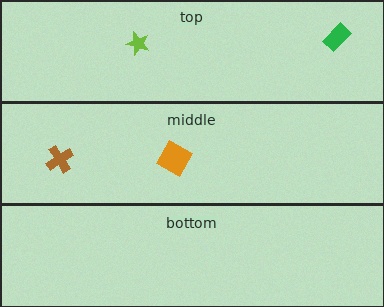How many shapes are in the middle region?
2.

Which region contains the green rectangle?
The top region.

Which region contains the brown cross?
The middle region.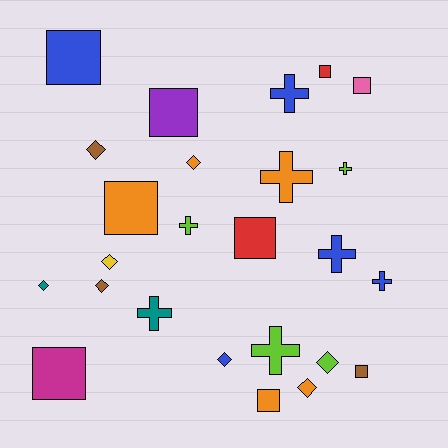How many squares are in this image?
There are 9 squares.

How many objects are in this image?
There are 25 objects.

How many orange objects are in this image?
There are 5 orange objects.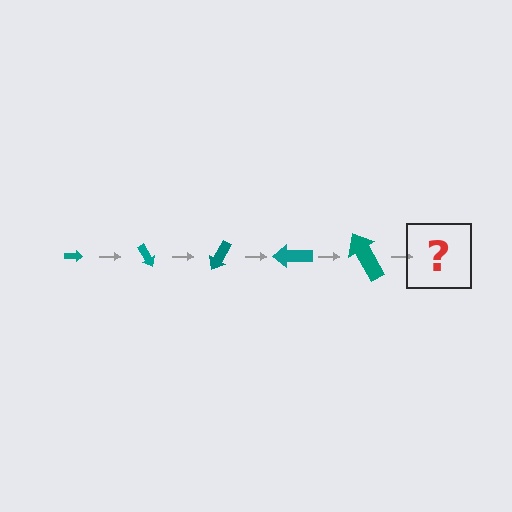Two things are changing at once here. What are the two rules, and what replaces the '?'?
The two rules are that the arrow grows larger each step and it rotates 60 degrees each step. The '?' should be an arrow, larger than the previous one and rotated 300 degrees from the start.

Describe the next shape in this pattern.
It should be an arrow, larger than the previous one and rotated 300 degrees from the start.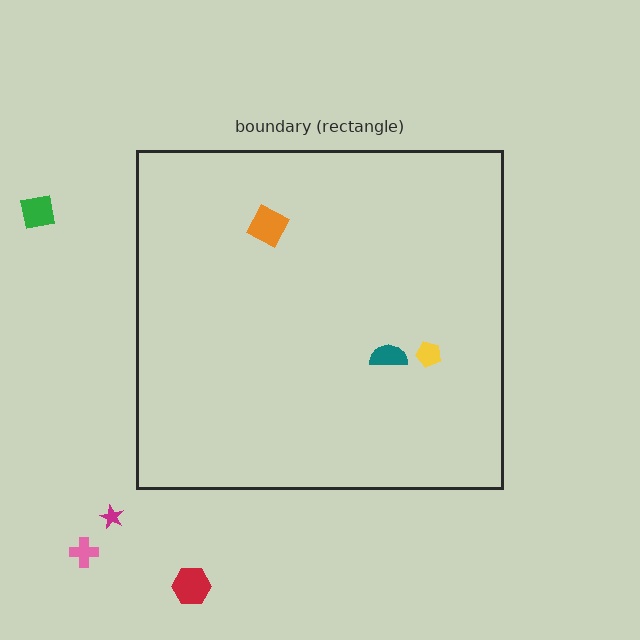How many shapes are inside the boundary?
3 inside, 4 outside.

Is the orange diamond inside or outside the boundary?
Inside.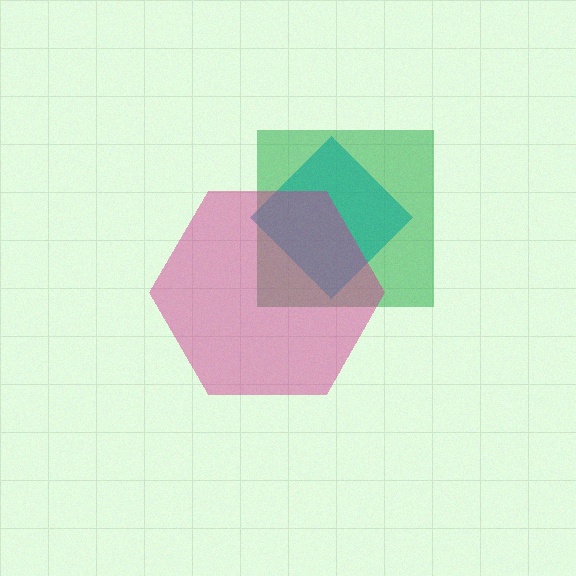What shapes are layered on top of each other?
The layered shapes are: a green square, a teal diamond, a magenta hexagon.